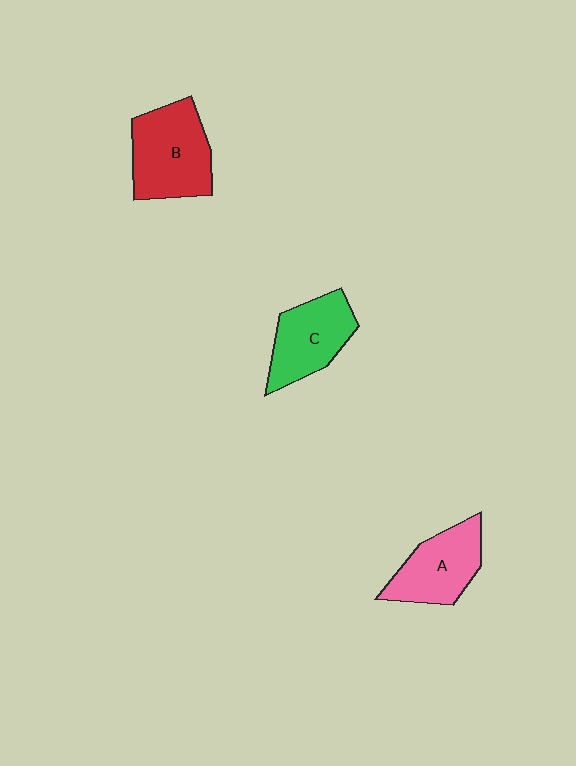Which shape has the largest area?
Shape B (red).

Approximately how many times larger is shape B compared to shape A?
Approximately 1.2 times.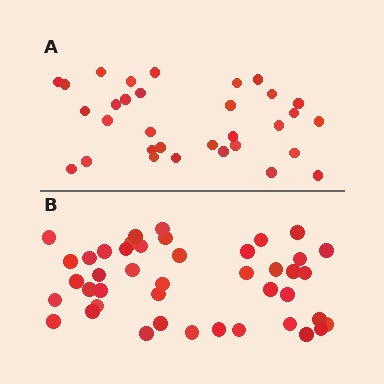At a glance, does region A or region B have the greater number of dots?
Region B (the bottom region) has more dots.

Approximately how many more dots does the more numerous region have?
Region B has roughly 12 or so more dots than region A.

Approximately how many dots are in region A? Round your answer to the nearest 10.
About 30 dots. (The exact count is 32, which rounds to 30.)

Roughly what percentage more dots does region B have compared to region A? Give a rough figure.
About 35% more.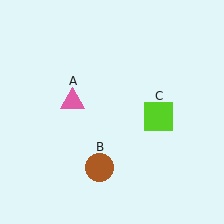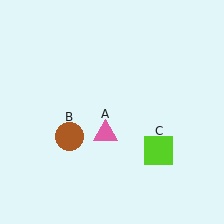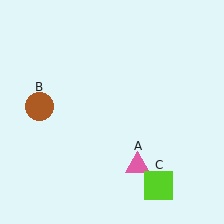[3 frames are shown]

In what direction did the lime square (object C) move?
The lime square (object C) moved down.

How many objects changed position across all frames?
3 objects changed position: pink triangle (object A), brown circle (object B), lime square (object C).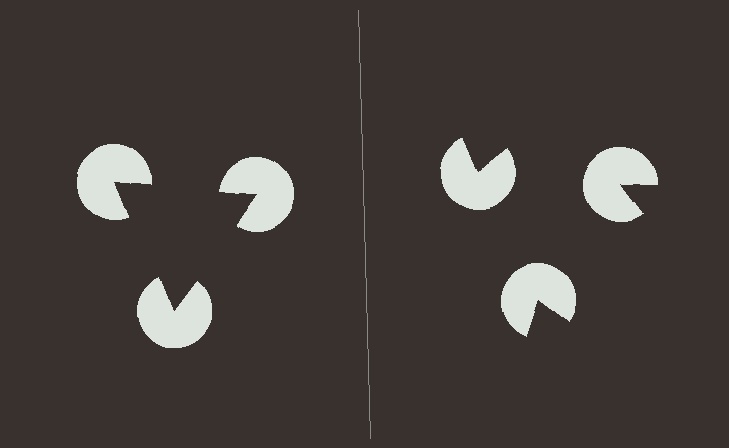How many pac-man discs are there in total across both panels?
6 — 3 on each side.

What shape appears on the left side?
An illusory triangle.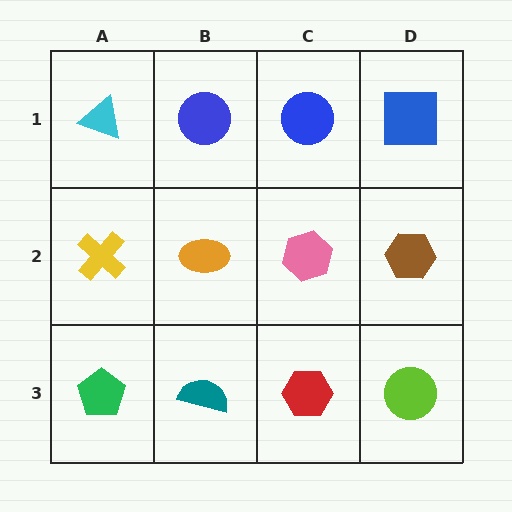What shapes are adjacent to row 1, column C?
A pink hexagon (row 2, column C), a blue circle (row 1, column B), a blue square (row 1, column D).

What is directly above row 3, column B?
An orange ellipse.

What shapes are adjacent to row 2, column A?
A cyan triangle (row 1, column A), a green pentagon (row 3, column A), an orange ellipse (row 2, column B).